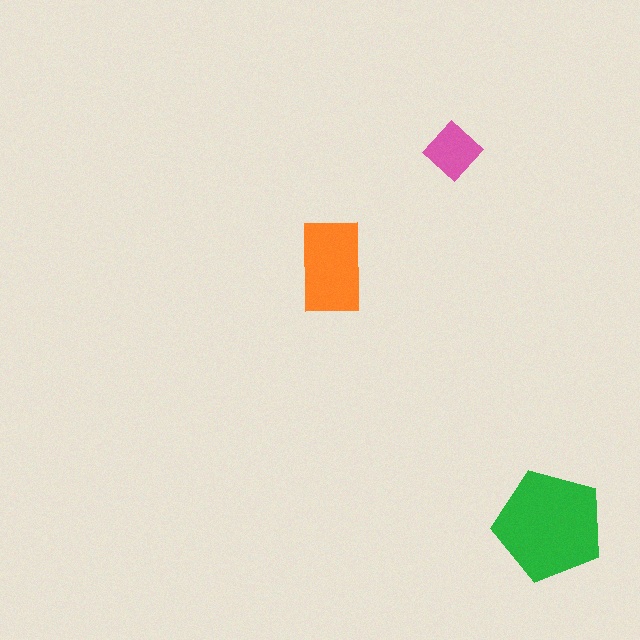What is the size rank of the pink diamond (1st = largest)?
3rd.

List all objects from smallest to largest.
The pink diamond, the orange rectangle, the green pentagon.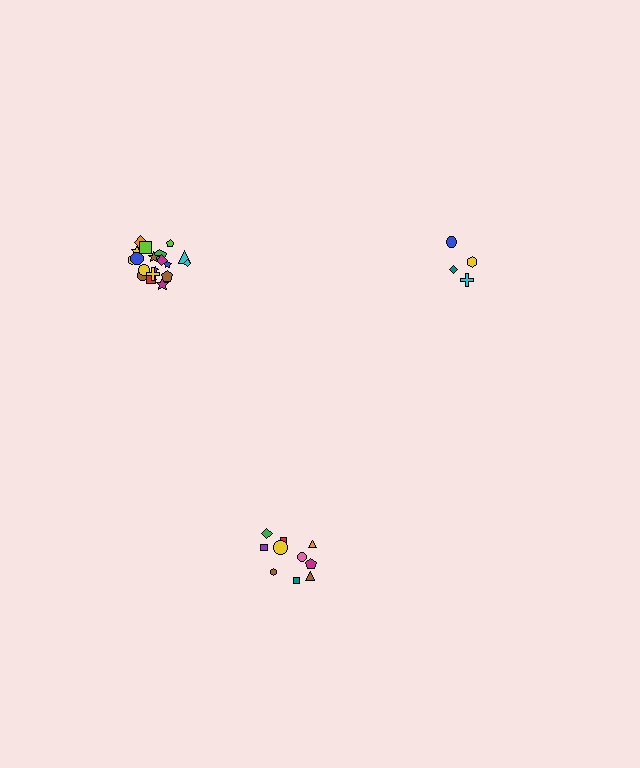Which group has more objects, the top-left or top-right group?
The top-left group.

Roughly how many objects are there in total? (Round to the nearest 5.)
Roughly 35 objects in total.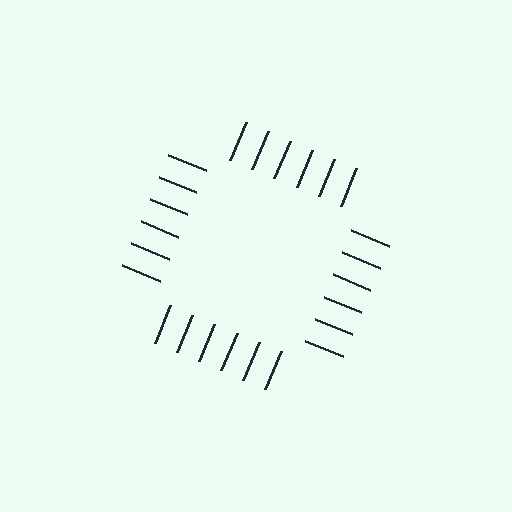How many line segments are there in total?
24 — 6 along each of the 4 edges.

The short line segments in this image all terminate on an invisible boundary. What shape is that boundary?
An illusory square — the line segments terminate on its edges but no continuous stroke is drawn.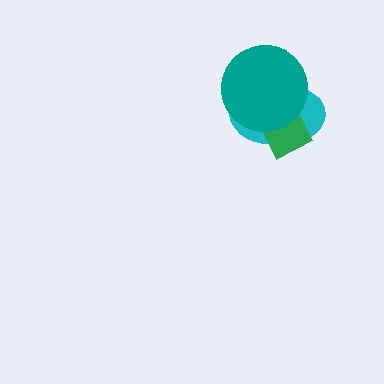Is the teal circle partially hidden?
No, no other shape covers it.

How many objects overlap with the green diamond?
2 objects overlap with the green diamond.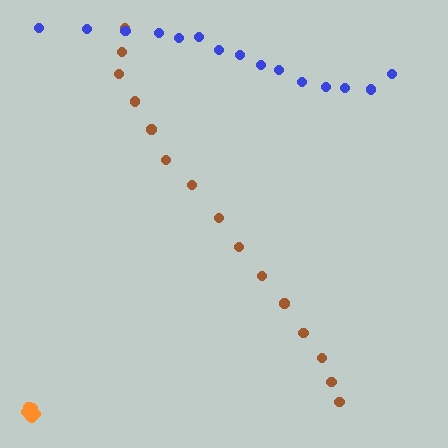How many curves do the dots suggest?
There are 3 distinct paths.